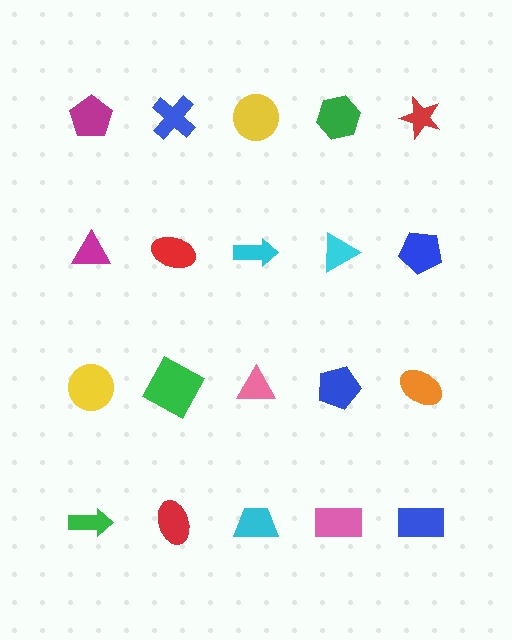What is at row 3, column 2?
A green square.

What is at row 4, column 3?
A cyan trapezoid.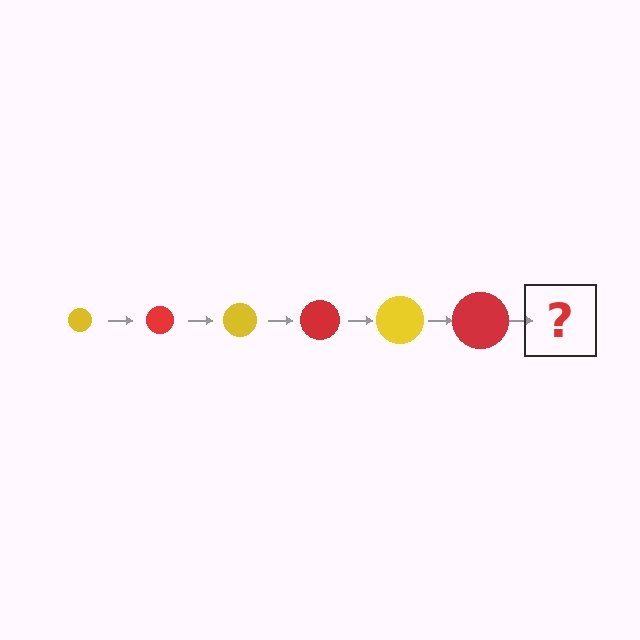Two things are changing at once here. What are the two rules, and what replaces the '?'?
The two rules are that the circle grows larger each step and the color cycles through yellow and red. The '?' should be a yellow circle, larger than the previous one.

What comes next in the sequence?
The next element should be a yellow circle, larger than the previous one.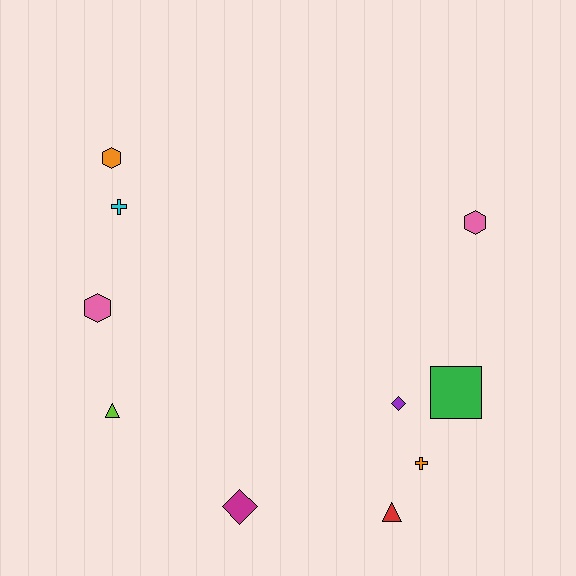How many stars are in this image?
There are no stars.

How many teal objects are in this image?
There are no teal objects.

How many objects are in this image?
There are 10 objects.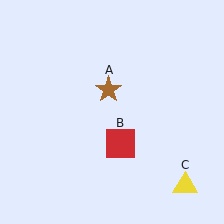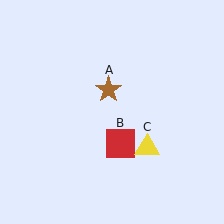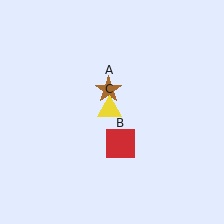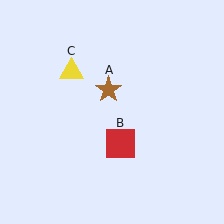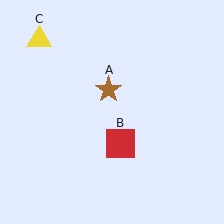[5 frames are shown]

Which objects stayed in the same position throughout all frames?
Brown star (object A) and red square (object B) remained stationary.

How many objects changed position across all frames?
1 object changed position: yellow triangle (object C).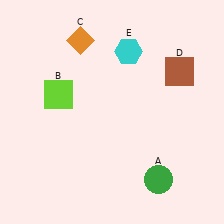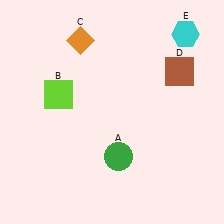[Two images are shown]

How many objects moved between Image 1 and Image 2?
2 objects moved between the two images.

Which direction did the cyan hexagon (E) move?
The cyan hexagon (E) moved right.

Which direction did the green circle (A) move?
The green circle (A) moved left.